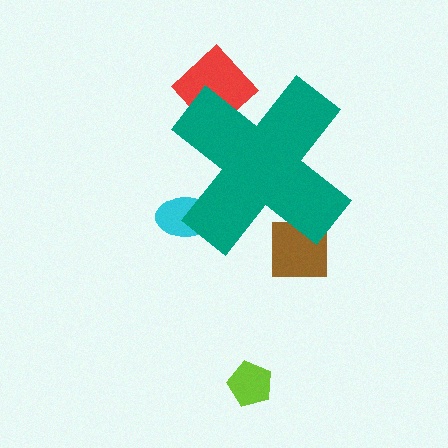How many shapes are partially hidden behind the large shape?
3 shapes are partially hidden.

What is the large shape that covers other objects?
A teal cross.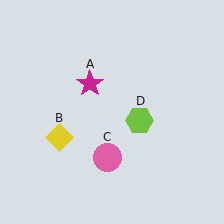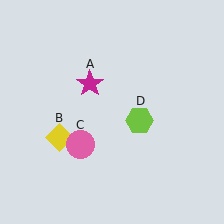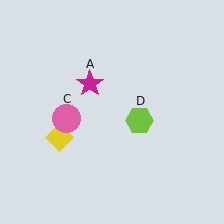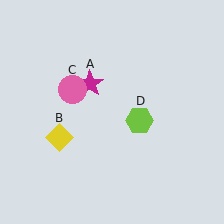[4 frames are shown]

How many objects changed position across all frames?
1 object changed position: pink circle (object C).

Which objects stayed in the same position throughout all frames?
Magenta star (object A) and yellow diamond (object B) and lime hexagon (object D) remained stationary.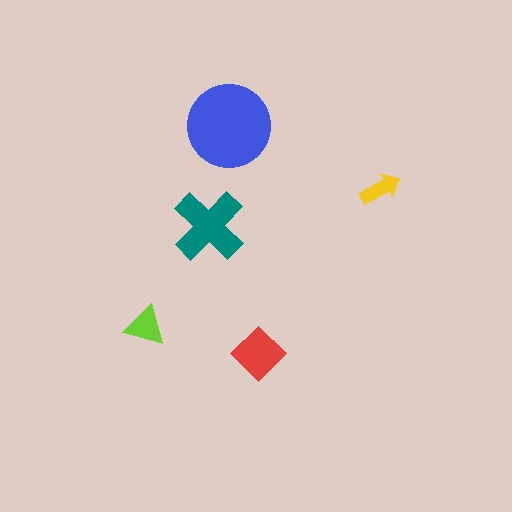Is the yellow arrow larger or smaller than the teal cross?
Smaller.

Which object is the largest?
The blue circle.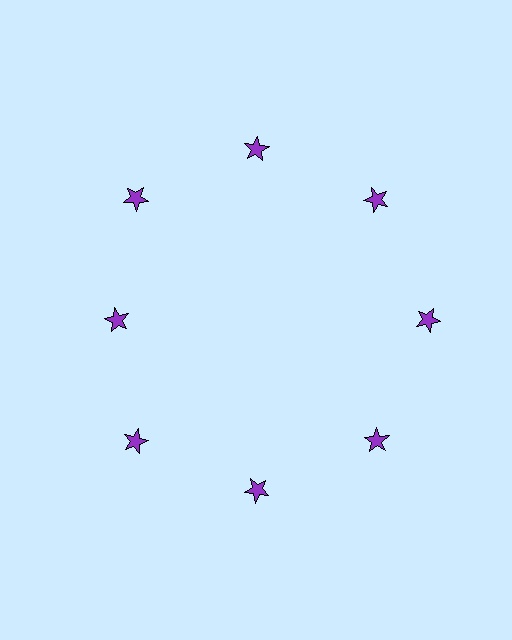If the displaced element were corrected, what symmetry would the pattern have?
It would have 8-fold rotational symmetry — the pattern would map onto itself every 45 degrees.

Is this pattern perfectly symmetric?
No. The 8 purple stars are arranged in a ring, but one element near the 9 o'clock position is pulled inward toward the center, breaking the 8-fold rotational symmetry.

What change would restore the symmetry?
The symmetry would be restored by moving it outward, back onto the ring so that all 8 stars sit at equal angles and equal distance from the center.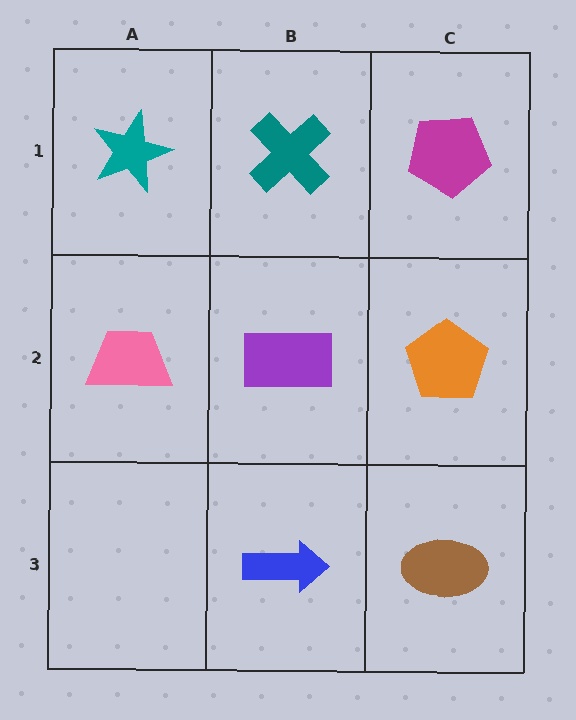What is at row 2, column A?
A pink trapezoid.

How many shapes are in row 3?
2 shapes.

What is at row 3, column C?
A brown ellipse.